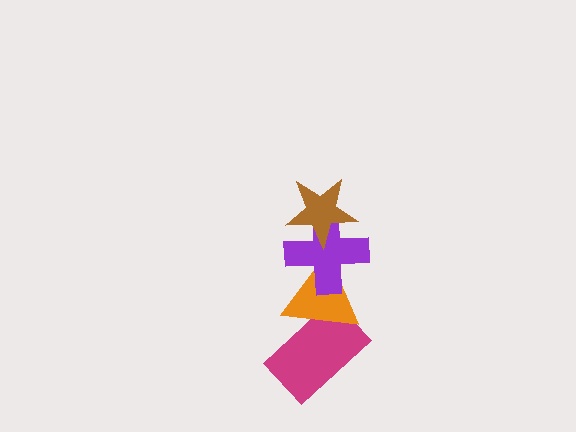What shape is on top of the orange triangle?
The purple cross is on top of the orange triangle.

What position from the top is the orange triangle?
The orange triangle is 3rd from the top.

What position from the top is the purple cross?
The purple cross is 2nd from the top.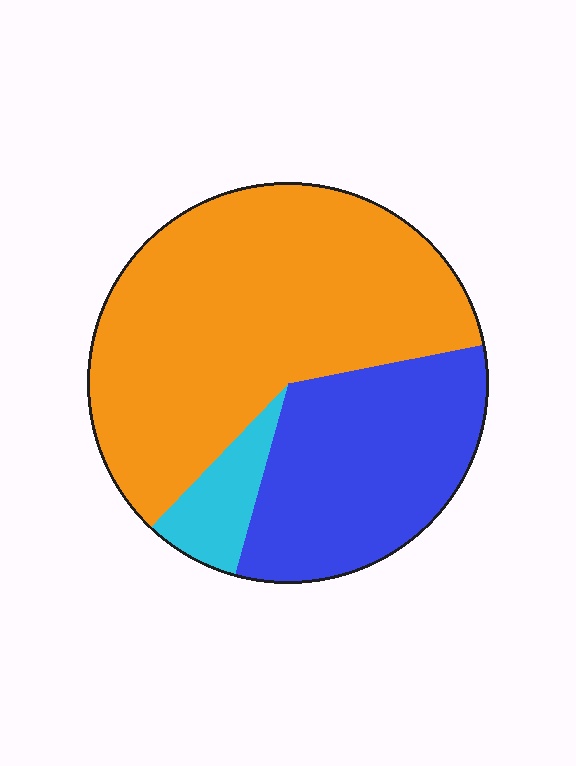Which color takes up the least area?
Cyan, at roughly 10%.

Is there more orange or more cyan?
Orange.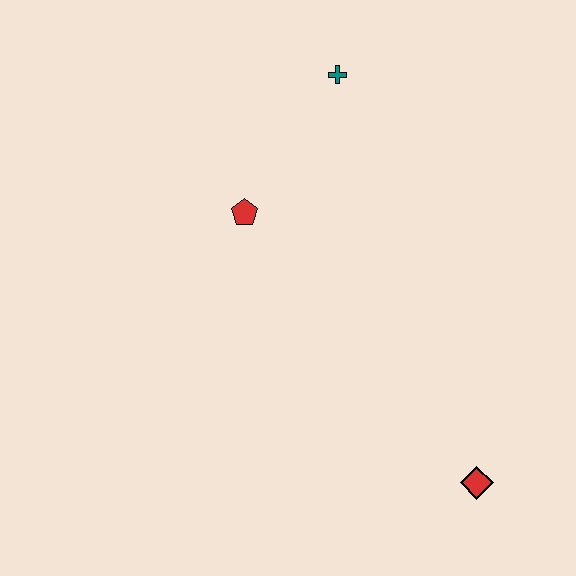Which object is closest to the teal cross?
The red pentagon is closest to the teal cross.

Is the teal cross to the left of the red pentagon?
No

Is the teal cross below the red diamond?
No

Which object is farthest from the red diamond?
The teal cross is farthest from the red diamond.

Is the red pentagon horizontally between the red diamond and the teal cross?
No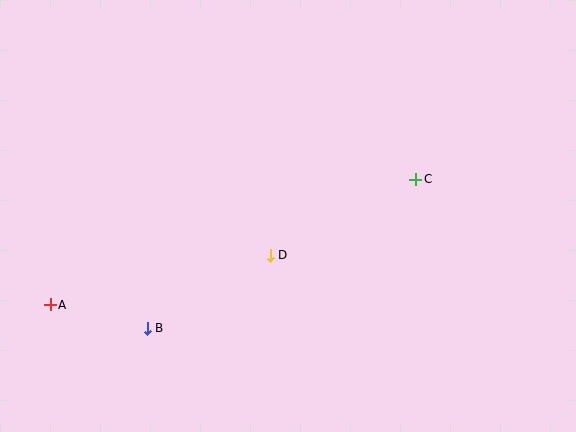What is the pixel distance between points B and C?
The distance between B and C is 307 pixels.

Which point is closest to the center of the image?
Point D at (270, 255) is closest to the center.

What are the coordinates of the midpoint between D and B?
The midpoint between D and B is at (209, 292).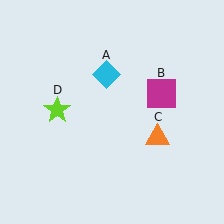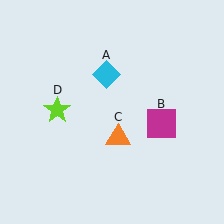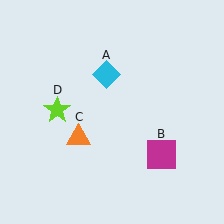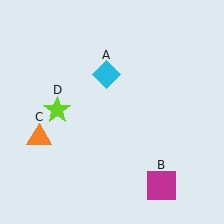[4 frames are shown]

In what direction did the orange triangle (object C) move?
The orange triangle (object C) moved left.